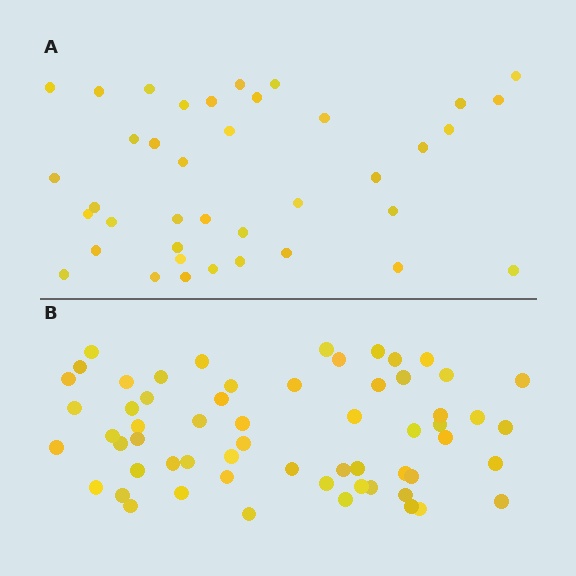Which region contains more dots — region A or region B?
Region B (the bottom region) has more dots.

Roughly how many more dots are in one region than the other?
Region B has approximately 20 more dots than region A.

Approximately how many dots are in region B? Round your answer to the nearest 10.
About 60 dots.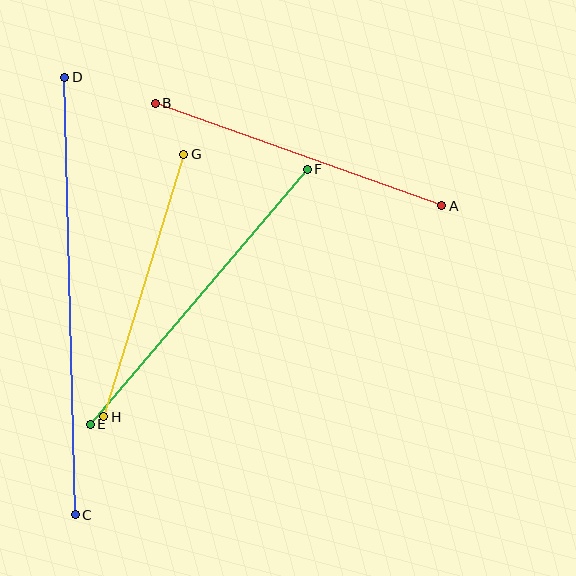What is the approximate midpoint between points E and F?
The midpoint is at approximately (199, 297) pixels.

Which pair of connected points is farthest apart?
Points C and D are farthest apart.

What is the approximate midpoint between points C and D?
The midpoint is at approximately (70, 296) pixels.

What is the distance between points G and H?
The distance is approximately 275 pixels.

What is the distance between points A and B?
The distance is approximately 304 pixels.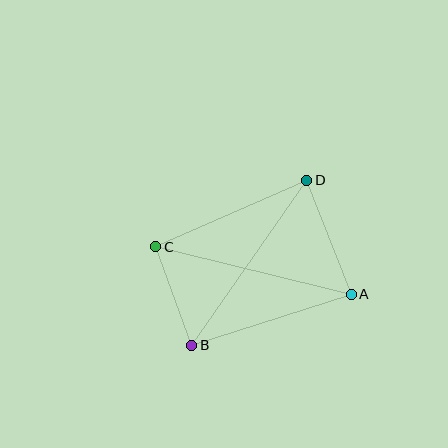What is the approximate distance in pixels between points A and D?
The distance between A and D is approximately 123 pixels.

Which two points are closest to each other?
Points B and C are closest to each other.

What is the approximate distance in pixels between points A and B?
The distance between A and B is approximately 167 pixels.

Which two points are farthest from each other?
Points B and D are farthest from each other.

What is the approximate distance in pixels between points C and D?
The distance between C and D is approximately 165 pixels.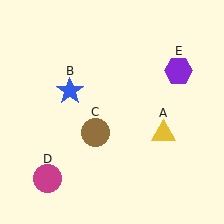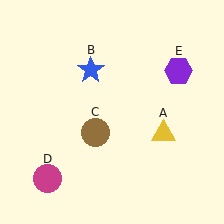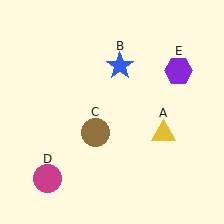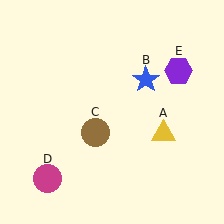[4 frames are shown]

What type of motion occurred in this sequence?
The blue star (object B) rotated clockwise around the center of the scene.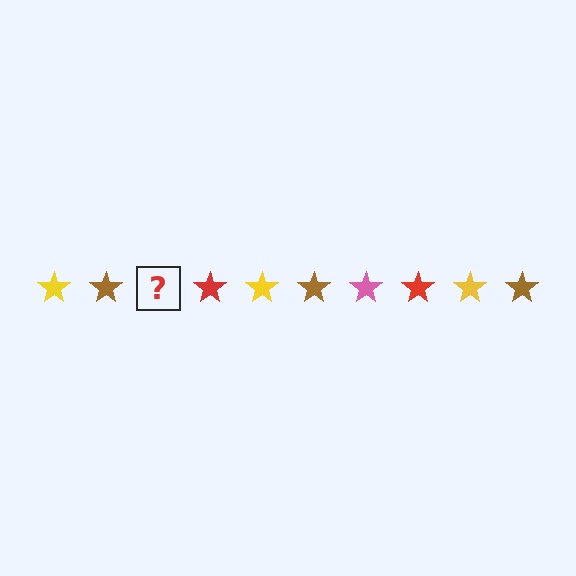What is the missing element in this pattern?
The missing element is a pink star.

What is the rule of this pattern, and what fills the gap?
The rule is that the pattern cycles through yellow, brown, pink, red stars. The gap should be filled with a pink star.